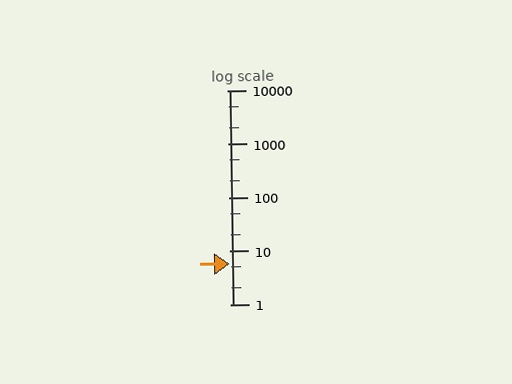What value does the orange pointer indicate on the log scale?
The pointer indicates approximately 5.6.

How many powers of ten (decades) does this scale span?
The scale spans 4 decades, from 1 to 10000.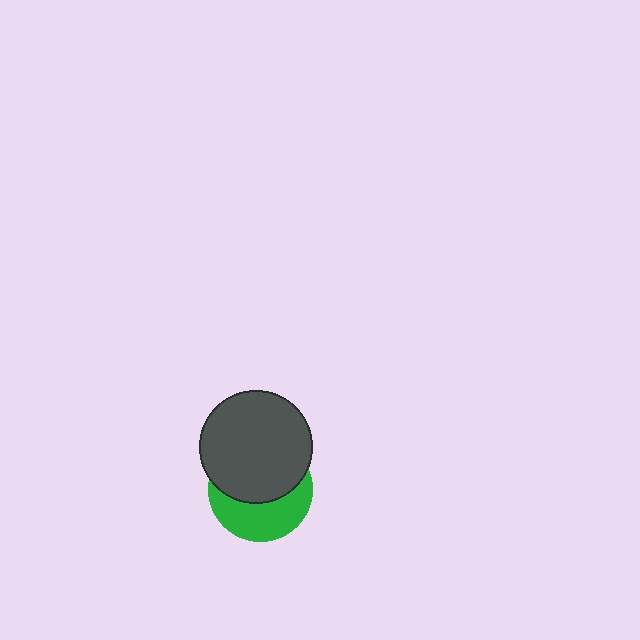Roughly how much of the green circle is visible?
A small part of it is visible (roughly 44%).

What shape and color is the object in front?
The object in front is a dark gray circle.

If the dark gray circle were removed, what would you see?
You would see the complete green circle.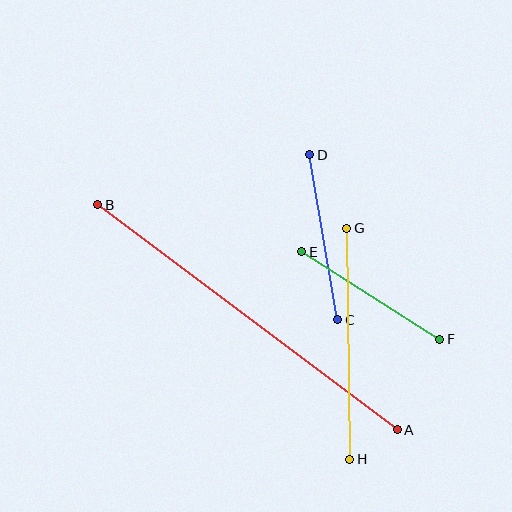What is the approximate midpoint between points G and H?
The midpoint is at approximately (348, 344) pixels.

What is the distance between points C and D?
The distance is approximately 167 pixels.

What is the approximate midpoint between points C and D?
The midpoint is at approximately (324, 237) pixels.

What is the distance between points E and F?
The distance is approximately 163 pixels.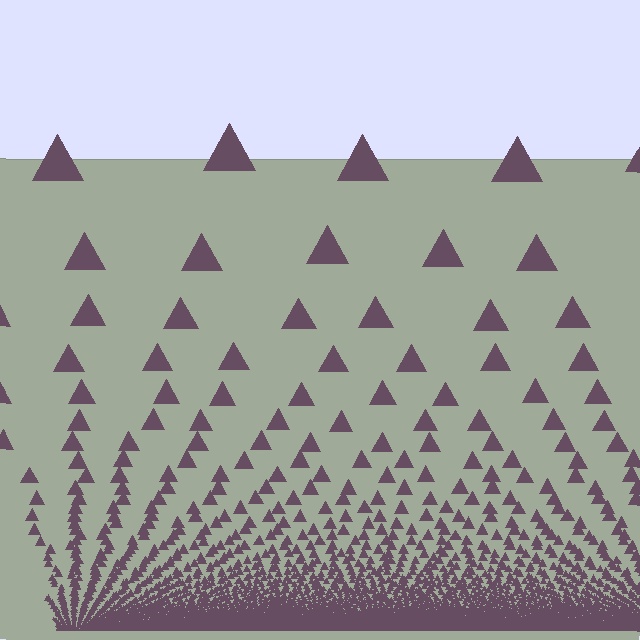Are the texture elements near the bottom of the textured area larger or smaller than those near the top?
Smaller. The gradient is inverted — elements near the bottom are smaller and denser.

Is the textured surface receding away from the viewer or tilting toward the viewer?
The surface appears to tilt toward the viewer. Texture elements get larger and sparser toward the top.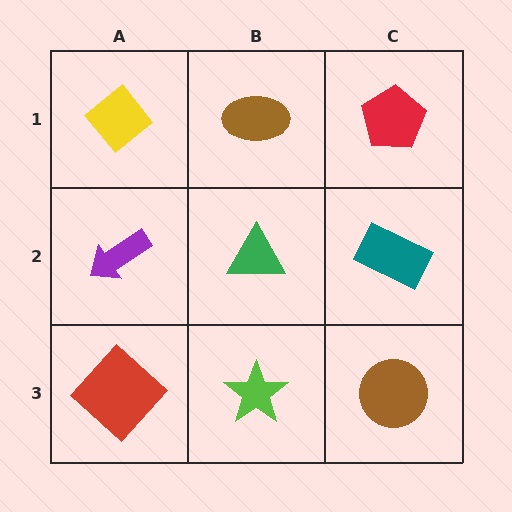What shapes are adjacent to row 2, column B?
A brown ellipse (row 1, column B), a lime star (row 3, column B), a purple arrow (row 2, column A), a teal rectangle (row 2, column C).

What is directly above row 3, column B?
A green triangle.